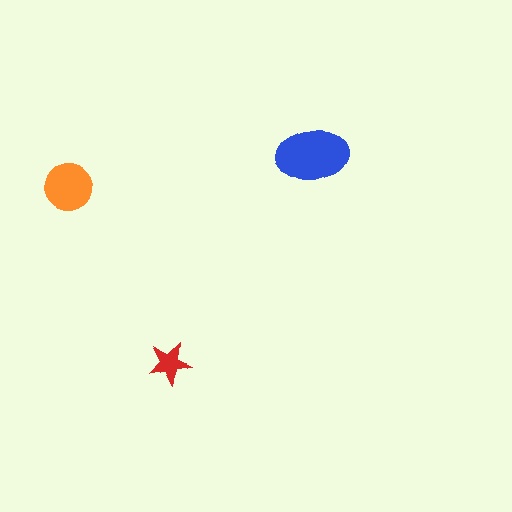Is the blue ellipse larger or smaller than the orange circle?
Larger.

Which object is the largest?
The blue ellipse.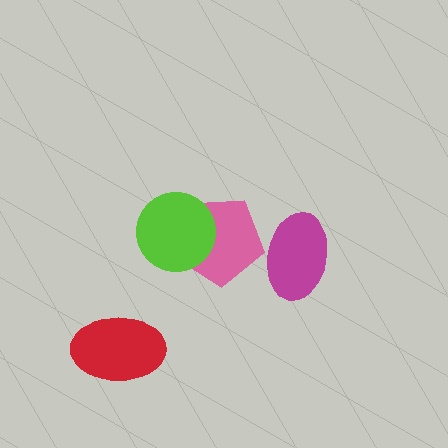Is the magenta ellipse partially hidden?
No, no other shape covers it.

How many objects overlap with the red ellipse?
0 objects overlap with the red ellipse.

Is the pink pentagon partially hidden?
Yes, it is partially covered by another shape.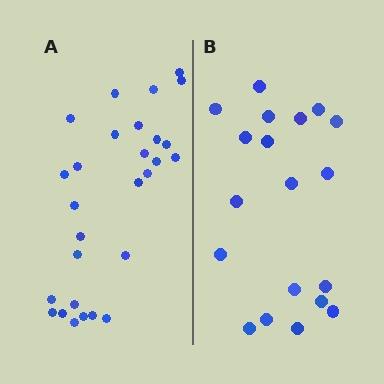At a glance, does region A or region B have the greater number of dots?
Region A (the left region) has more dots.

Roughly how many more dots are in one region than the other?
Region A has roughly 8 or so more dots than region B.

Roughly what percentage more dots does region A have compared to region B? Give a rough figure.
About 45% more.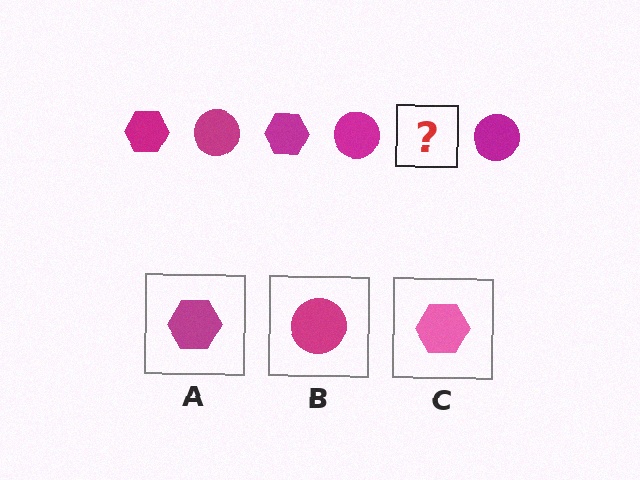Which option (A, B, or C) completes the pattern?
A.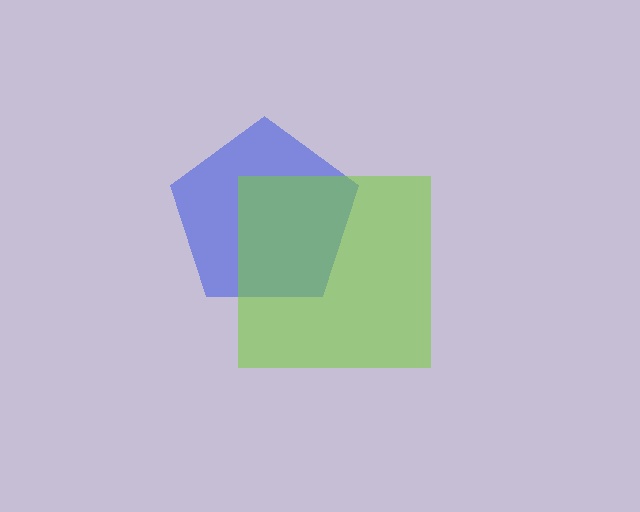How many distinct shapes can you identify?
There are 2 distinct shapes: a blue pentagon, a lime square.